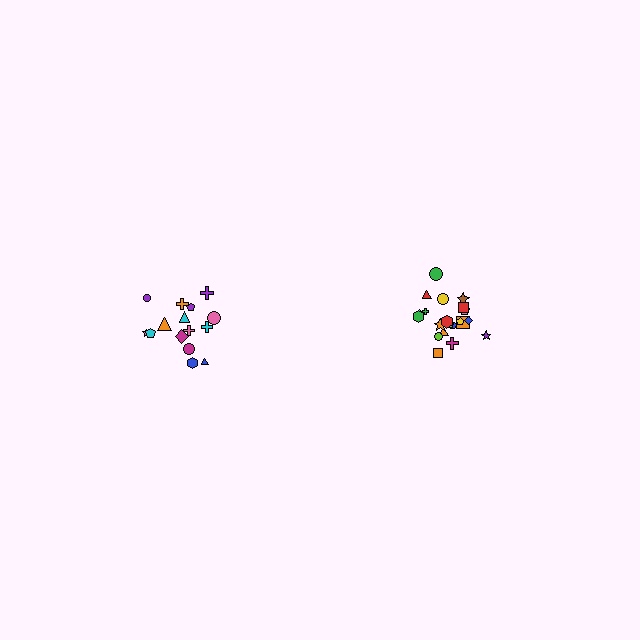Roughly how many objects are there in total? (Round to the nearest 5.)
Roughly 35 objects in total.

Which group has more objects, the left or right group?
The right group.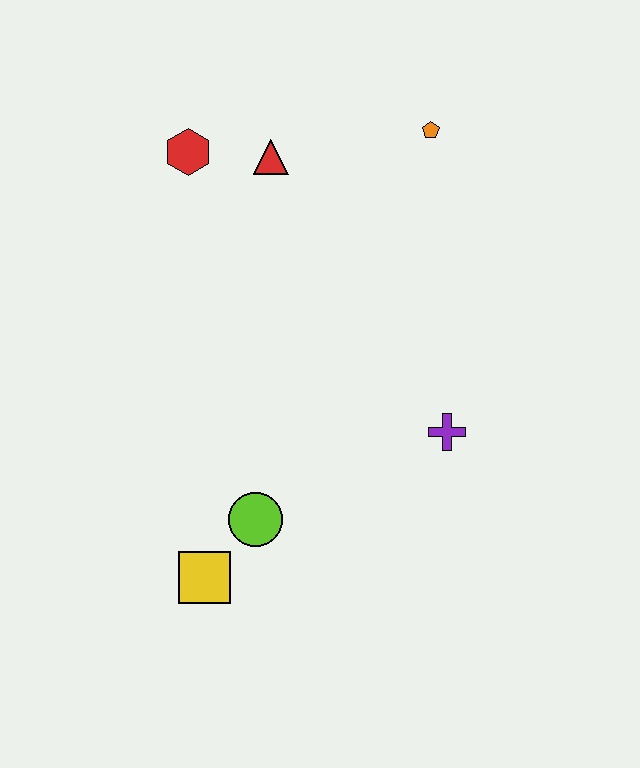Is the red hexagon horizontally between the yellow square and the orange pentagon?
No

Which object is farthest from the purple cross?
The red hexagon is farthest from the purple cross.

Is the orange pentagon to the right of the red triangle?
Yes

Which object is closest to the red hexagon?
The red triangle is closest to the red hexagon.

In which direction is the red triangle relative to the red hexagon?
The red triangle is to the right of the red hexagon.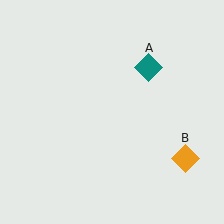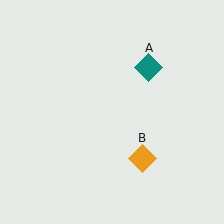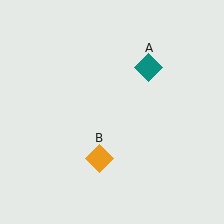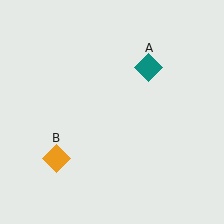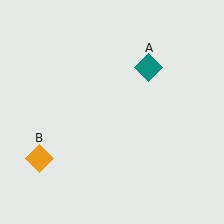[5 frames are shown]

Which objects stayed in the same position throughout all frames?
Teal diamond (object A) remained stationary.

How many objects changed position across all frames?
1 object changed position: orange diamond (object B).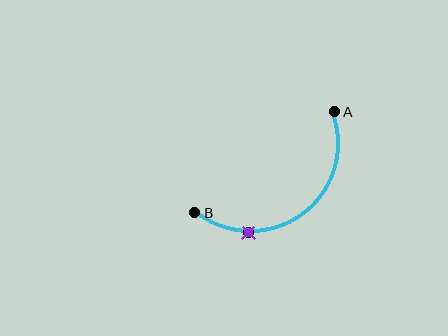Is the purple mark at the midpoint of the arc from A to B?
No. The purple mark lies on the arc but is closer to endpoint B. The arc midpoint would be at the point on the curve equidistant along the arc from both A and B.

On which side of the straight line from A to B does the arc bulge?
The arc bulges below and to the right of the straight line connecting A and B.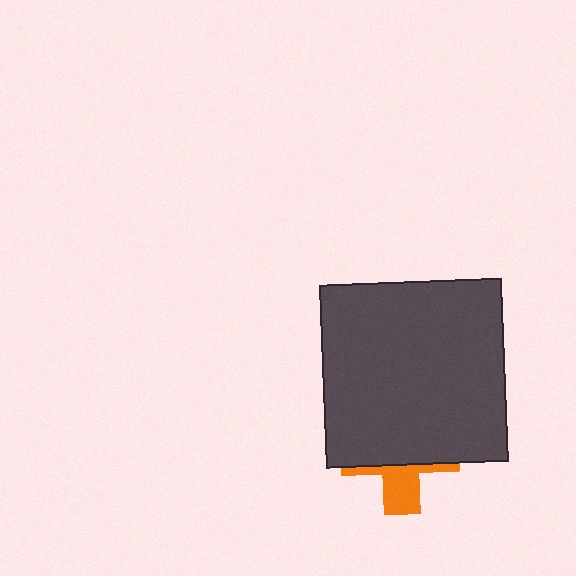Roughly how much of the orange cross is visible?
A small part of it is visible (roughly 34%).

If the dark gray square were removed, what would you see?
You would see the complete orange cross.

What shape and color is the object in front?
The object in front is a dark gray square.